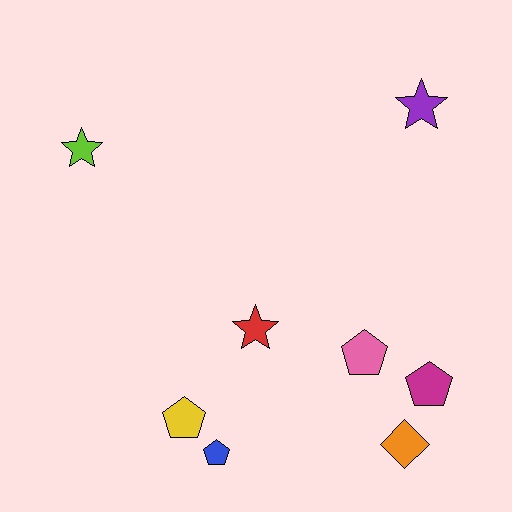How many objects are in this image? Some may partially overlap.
There are 8 objects.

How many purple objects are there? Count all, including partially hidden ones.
There is 1 purple object.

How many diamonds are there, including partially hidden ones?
There is 1 diamond.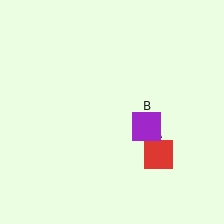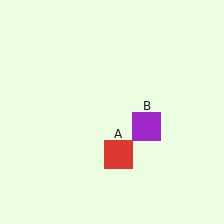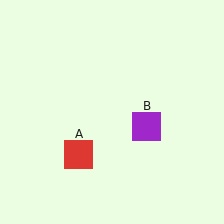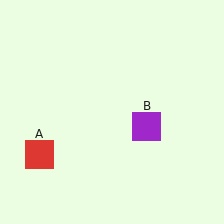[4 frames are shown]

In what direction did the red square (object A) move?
The red square (object A) moved left.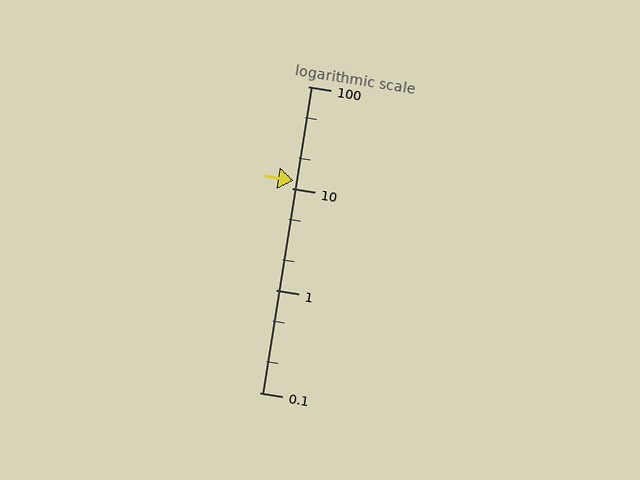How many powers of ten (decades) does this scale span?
The scale spans 3 decades, from 0.1 to 100.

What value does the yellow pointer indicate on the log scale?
The pointer indicates approximately 12.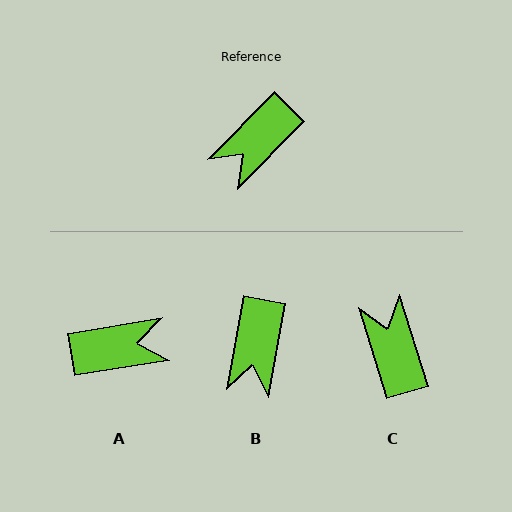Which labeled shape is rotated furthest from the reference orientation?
A, about 144 degrees away.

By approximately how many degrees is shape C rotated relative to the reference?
Approximately 118 degrees clockwise.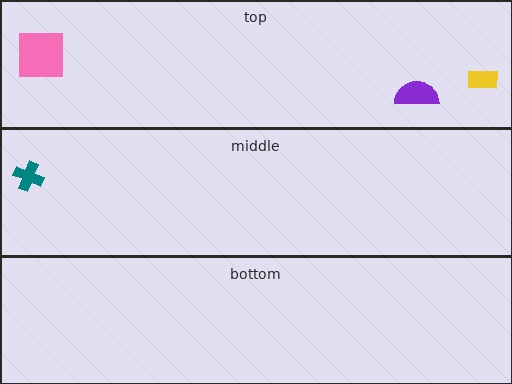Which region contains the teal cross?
The middle region.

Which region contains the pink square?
The top region.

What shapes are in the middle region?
The teal cross.